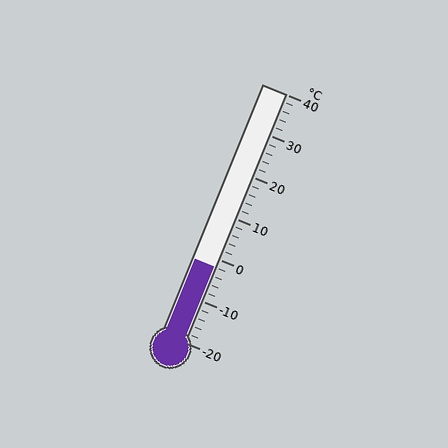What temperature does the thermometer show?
The thermometer shows approximately -2°C.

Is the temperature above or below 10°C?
The temperature is below 10°C.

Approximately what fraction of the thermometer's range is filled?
The thermometer is filled to approximately 30% of its range.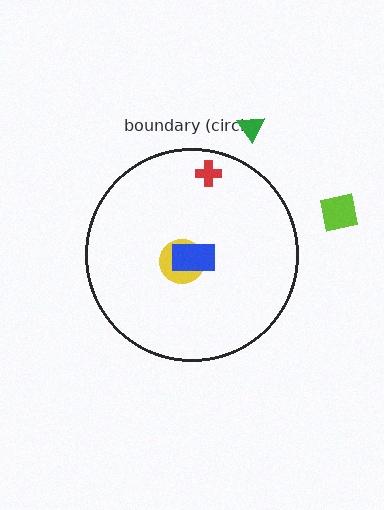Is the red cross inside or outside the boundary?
Inside.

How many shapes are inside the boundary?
3 inside, 2 outside.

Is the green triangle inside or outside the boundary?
Outside.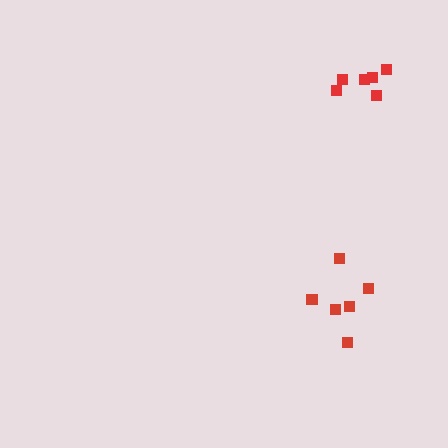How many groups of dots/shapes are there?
There are 2 groups.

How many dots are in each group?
Group 1: 6 dots, Group 2: 6 dots (12 total).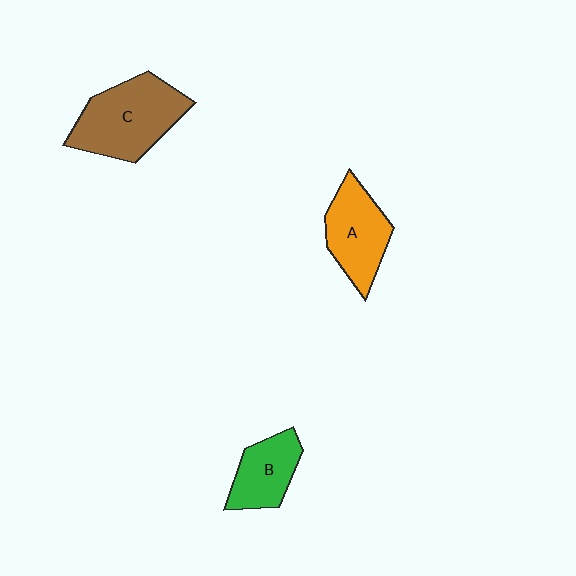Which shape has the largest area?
Shape C (brown).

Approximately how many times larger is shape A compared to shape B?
Approximately 1.3 times.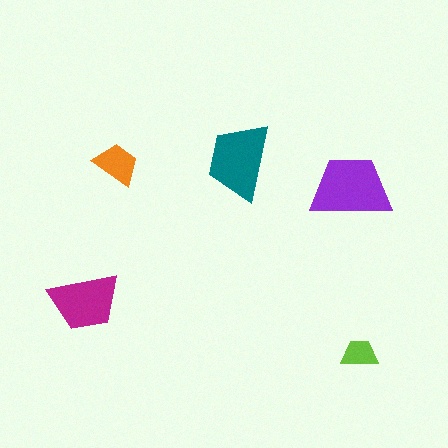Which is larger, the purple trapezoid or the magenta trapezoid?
The purple one.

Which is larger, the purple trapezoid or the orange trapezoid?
The purple one.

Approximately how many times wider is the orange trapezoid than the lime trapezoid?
About 1.5 times wider.